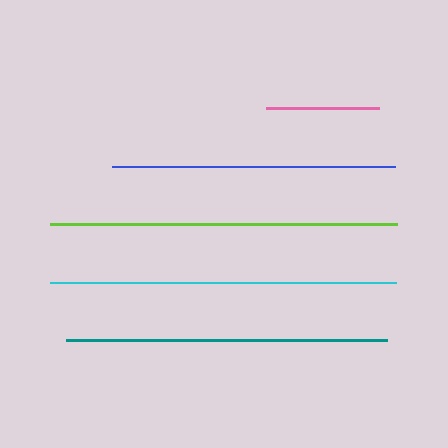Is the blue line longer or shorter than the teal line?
The teal line is longer than the blue line.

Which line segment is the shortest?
The pink line is the shortest at approximately 113 pixels.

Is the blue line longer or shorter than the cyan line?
The cyan line is longer than the blue line.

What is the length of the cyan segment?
The cyan segment is approximately 346 pixels long.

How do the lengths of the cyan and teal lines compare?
The cyan and teal lines are approximately the same length.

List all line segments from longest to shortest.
From longest to shortest: lime, cyan, teal, blue, pink.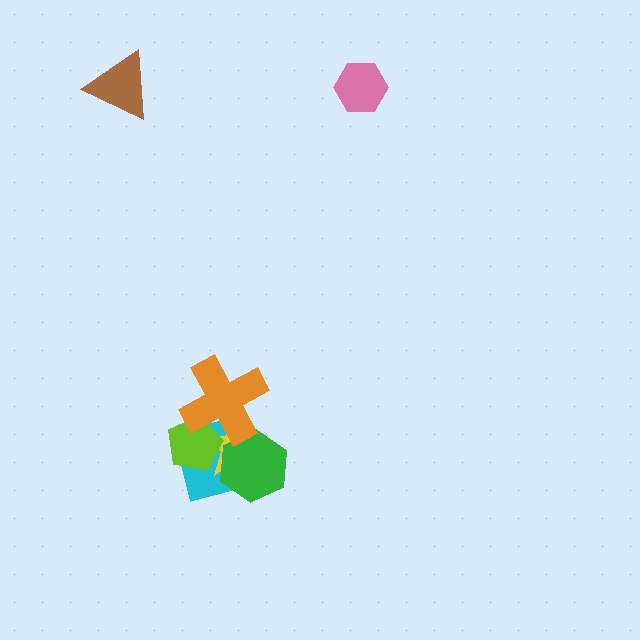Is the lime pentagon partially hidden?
Yes, it is partially covered by another shape.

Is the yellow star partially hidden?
Yes, it is partially covered by another shape.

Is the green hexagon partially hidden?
Yes, it is partially covered by another shape.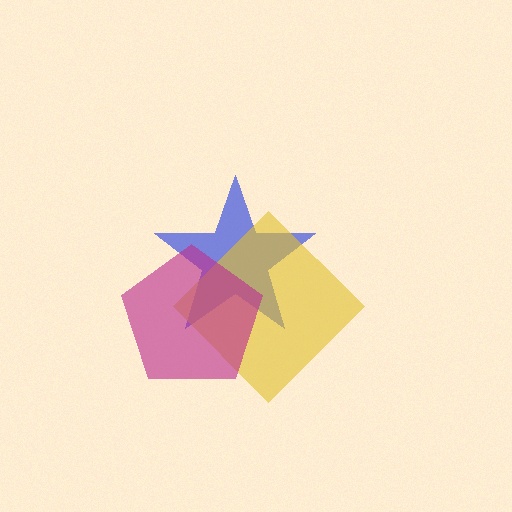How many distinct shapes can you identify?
There are 3 distinct shapes: a blue star, a yellow diamond, a magenta pentagon.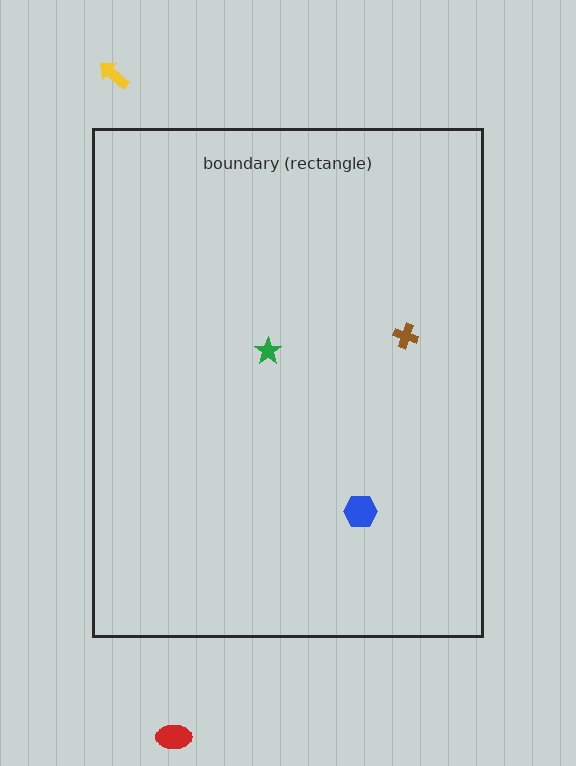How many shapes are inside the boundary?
3 inside, 2 outside.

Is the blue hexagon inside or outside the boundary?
Inside.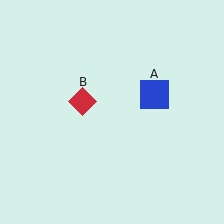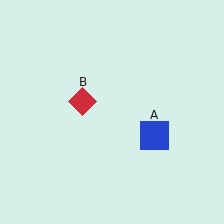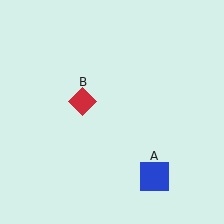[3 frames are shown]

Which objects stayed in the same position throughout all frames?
Red diamond (object B) remained stationary.